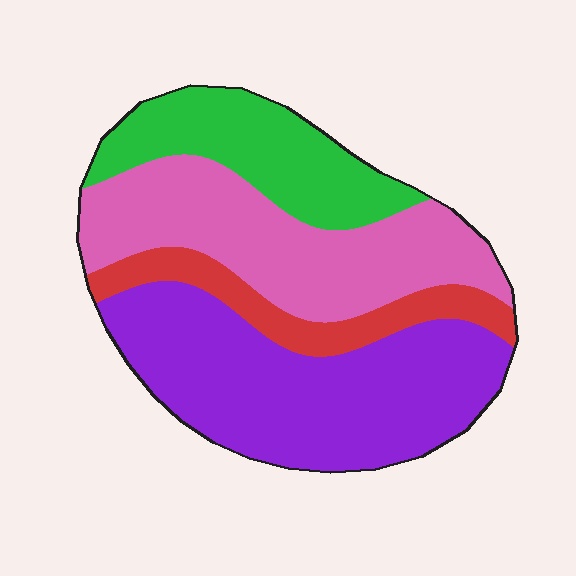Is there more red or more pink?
Pink.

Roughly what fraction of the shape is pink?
Pink takes up between a quarter and a half of the shape.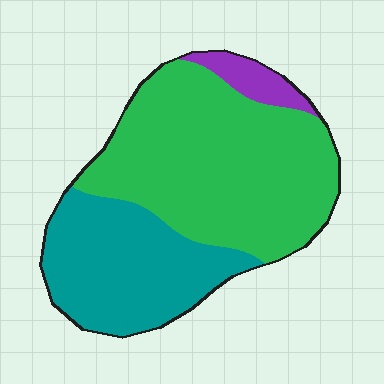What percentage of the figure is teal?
Teal covers 35% of the figure.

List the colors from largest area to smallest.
From largest to smallest: green, teal, purple.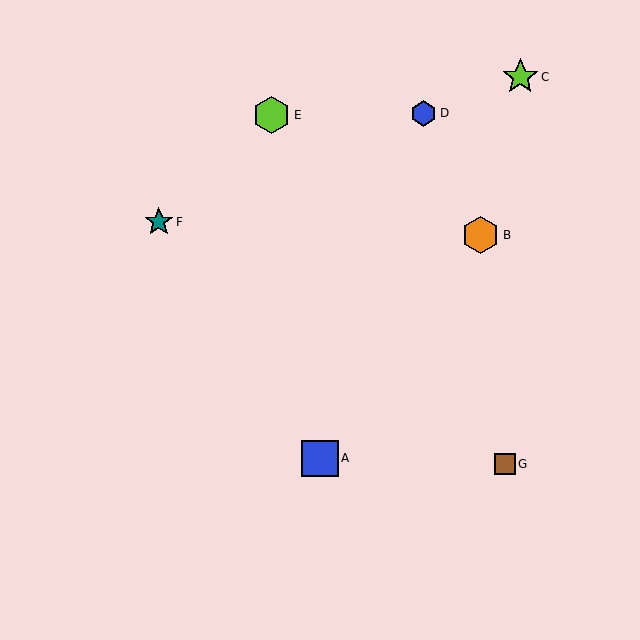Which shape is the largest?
The lime hexagon (labeled E) is the largest.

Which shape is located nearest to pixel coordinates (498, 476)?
The brown square (labeled G) at (505, 464) is nearest to that location.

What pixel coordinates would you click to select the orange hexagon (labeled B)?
Click at (481, 235) to select the orange hexagon B.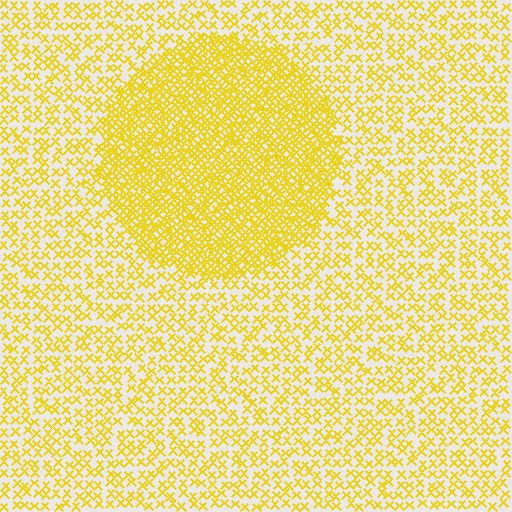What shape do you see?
I see a circle.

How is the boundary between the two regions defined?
The boundary is defined by a change in element density (approximately 2.3x ratio). All elements are the same color, size, and shape.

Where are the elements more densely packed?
The elements are more densely packed inside the circle boundary.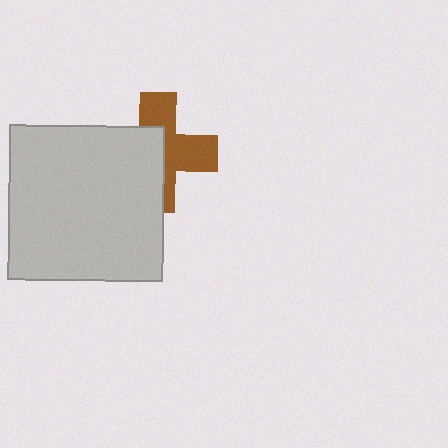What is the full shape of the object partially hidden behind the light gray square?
The partially hidden object is a brown cross.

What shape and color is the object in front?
The object in front is a light gray square.